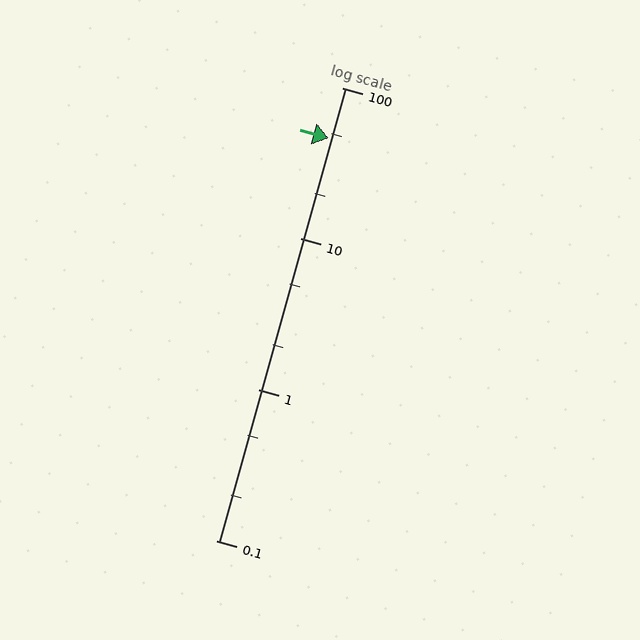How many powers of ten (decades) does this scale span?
The scale spans 3 decades, from 0.1 to 100.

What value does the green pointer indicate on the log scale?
The pointer indicates approximately 46.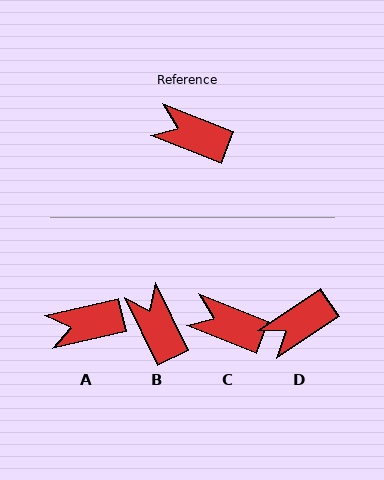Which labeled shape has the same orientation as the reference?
C.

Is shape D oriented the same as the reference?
No, it is off by about 55 degrees.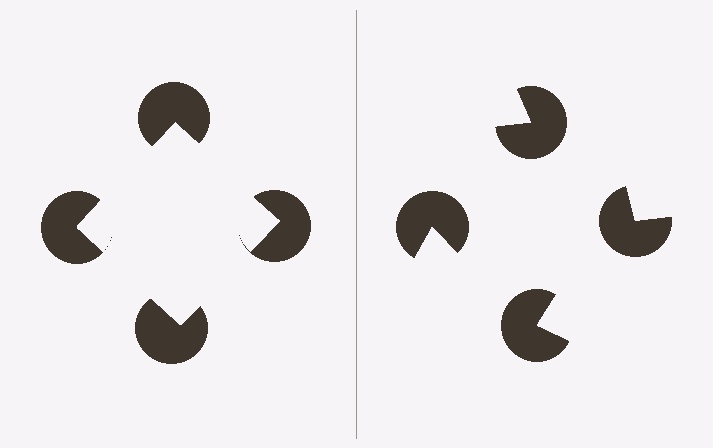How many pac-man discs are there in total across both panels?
8 — 4 on each side.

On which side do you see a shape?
An illusory square appears on the left side. On the right side the wedge cuts are rotated, so no coherent shape forms.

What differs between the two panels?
The pac-man discs are positioned identically on both sides; only the wedge orientations differ. On the left they align to a square; on the right they are misaligned.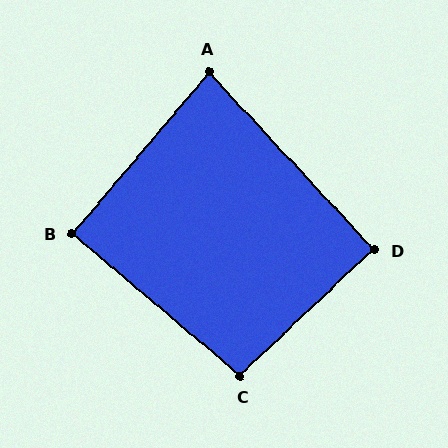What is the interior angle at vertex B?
Approximately 90 degrees (approximately right).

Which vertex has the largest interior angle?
C, at approximately 97 degrees.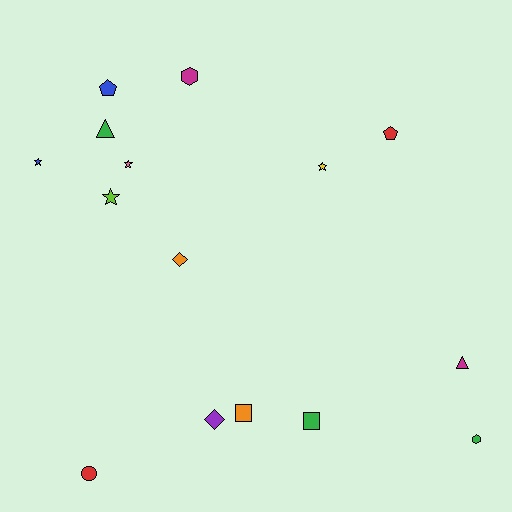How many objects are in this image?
There are 15 objects.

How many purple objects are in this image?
There is 1 purple object.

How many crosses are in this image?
There are no crosses.